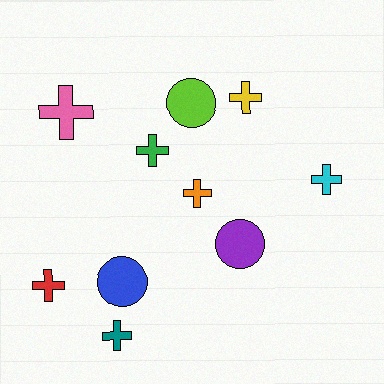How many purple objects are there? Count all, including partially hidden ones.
There is 1 purple object.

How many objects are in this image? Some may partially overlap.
There are 10 objects.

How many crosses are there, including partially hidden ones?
There are 7 crosses.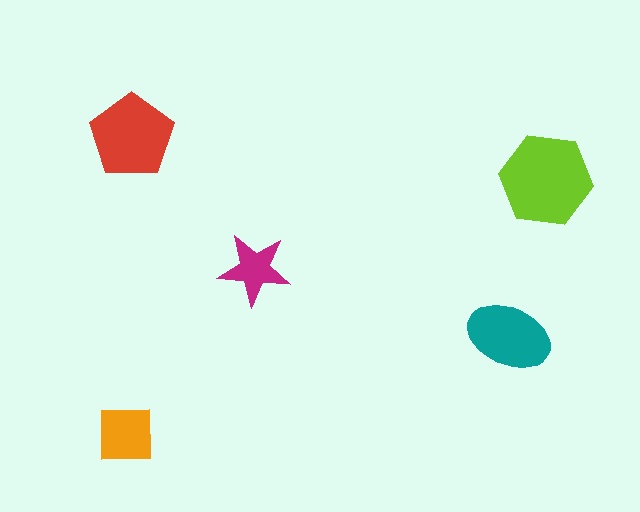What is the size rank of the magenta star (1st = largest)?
5th.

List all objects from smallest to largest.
The magenta star, the orange square, the teal ellipse, the red pentagon, the lime hexagon.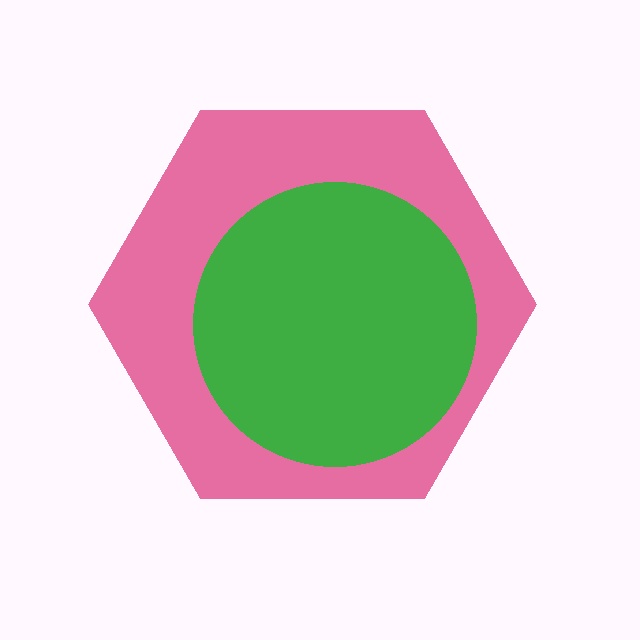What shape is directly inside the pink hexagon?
The green circle.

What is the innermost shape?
The green circle.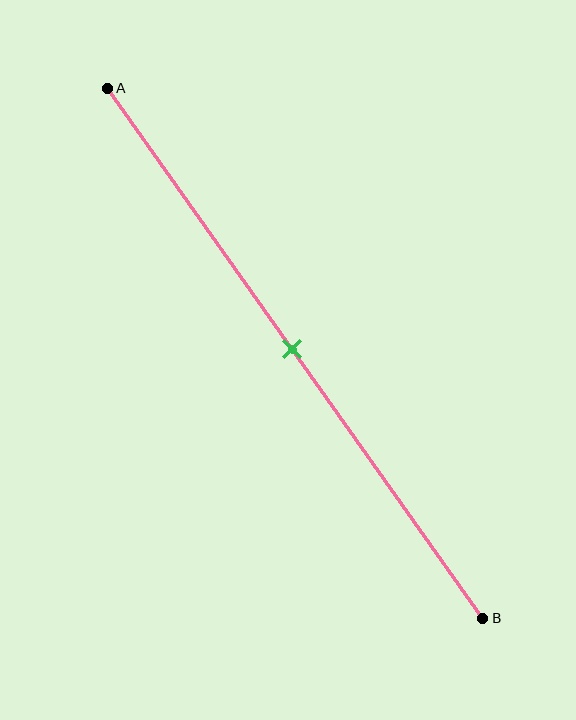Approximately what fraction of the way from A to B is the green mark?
The green mark is approximately 50% of the way from A to B.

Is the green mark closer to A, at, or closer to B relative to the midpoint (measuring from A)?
The green mark is approximately at the midpoint of segment AB.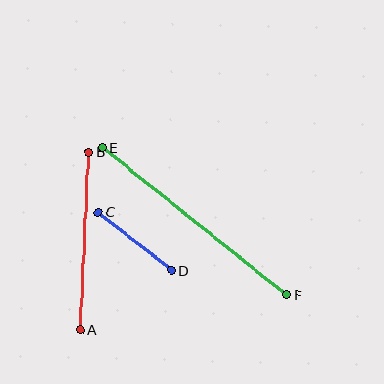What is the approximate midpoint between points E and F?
The midpoint is at approximately (194, 221) pixels.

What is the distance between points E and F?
The distance is approximately 236 pixels.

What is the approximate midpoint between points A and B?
The midpoint is at approximately (84, 241) pixels.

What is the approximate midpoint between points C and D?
The midpoint is at approximately (135, 241) pixels.